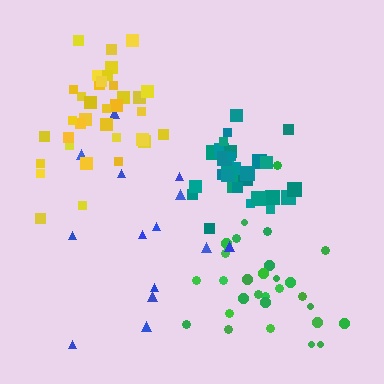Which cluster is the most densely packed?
Teal.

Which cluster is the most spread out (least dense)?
Blue.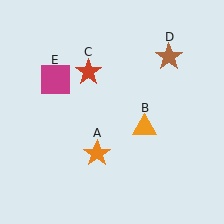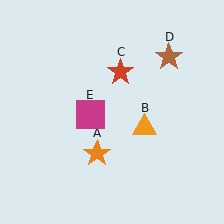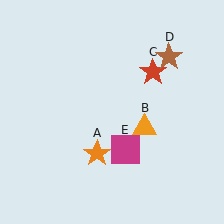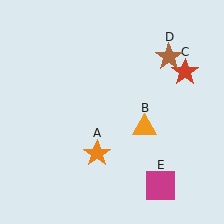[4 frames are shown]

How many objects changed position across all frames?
2 objects changed position: red star (object C), magenta square (object E).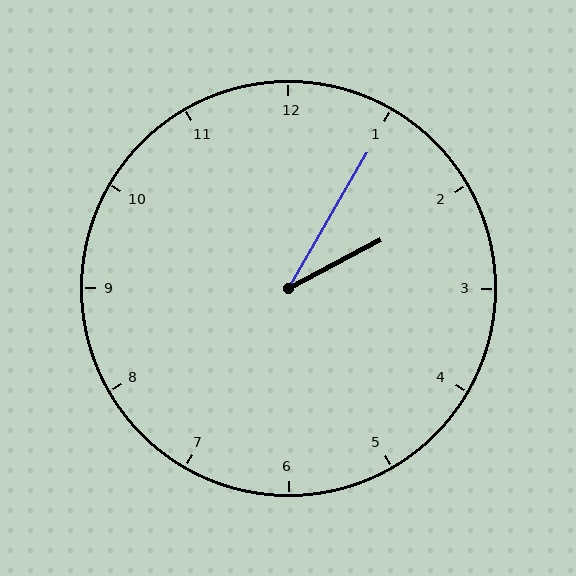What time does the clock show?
2:05.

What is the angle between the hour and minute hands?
Approximately 32 degrees.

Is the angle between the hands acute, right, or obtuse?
It is acute.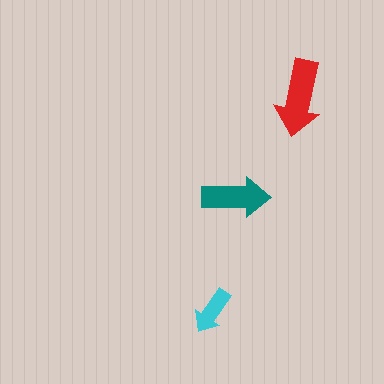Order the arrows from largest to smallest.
the red one, the teal one, the cyan one.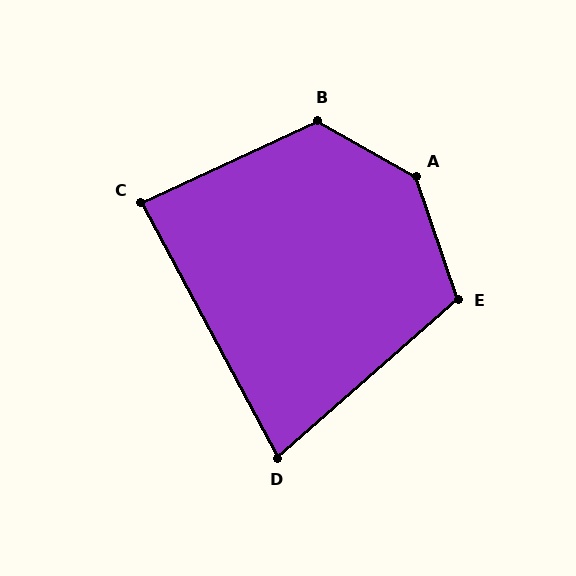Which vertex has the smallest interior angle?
D, at approximately 77 degrees.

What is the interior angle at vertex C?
Approximately 87 degrees (approximately right).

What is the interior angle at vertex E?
Approximately 113 degrees (obtuse).